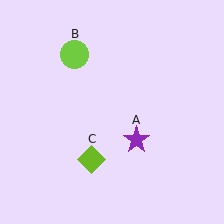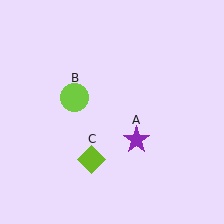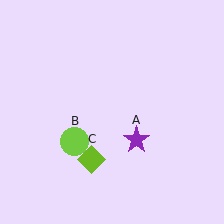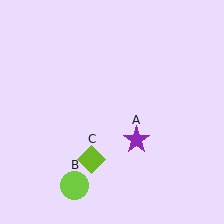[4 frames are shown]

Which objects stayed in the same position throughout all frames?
Purple star (object A) and lime diamond (object C) remained stationary.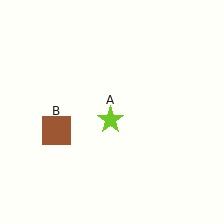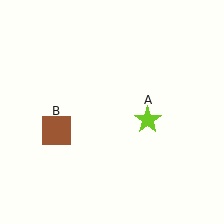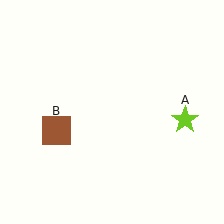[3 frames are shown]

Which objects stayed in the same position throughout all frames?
Brown square (object B) remained stationary.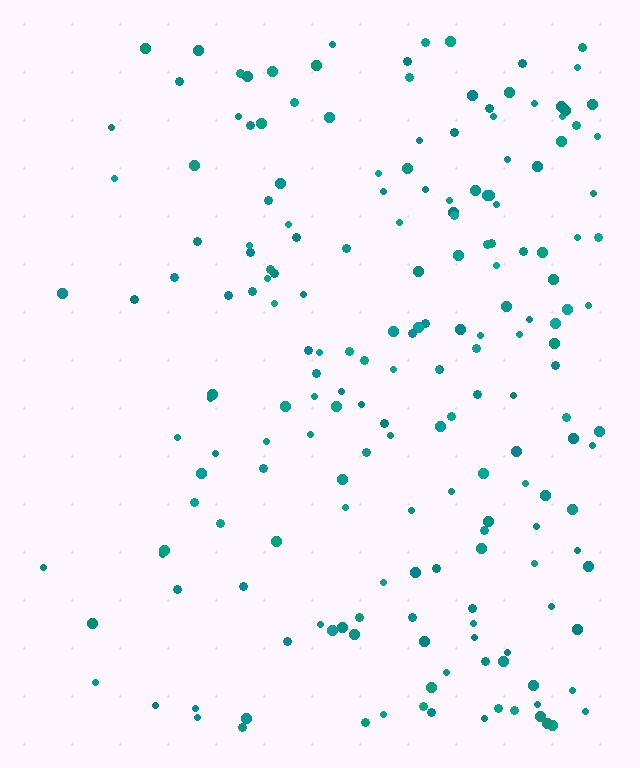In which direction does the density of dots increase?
From left to right, with the right side densest.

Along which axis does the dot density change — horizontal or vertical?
Horizontal.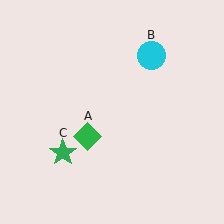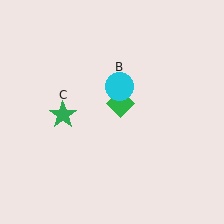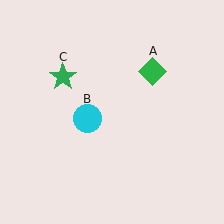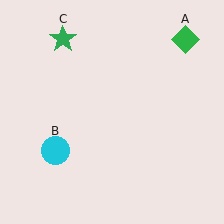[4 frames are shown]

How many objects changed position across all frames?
3 objects changed position: green diamond (object A), cyan circle (object B), green star (object C).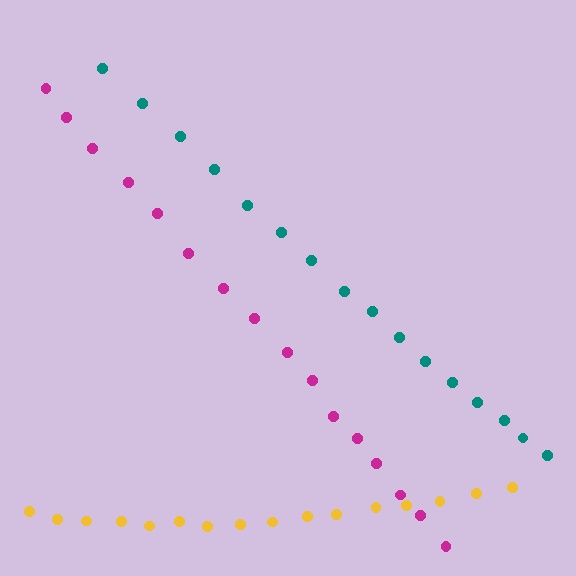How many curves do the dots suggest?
There are 3 distinct paths.